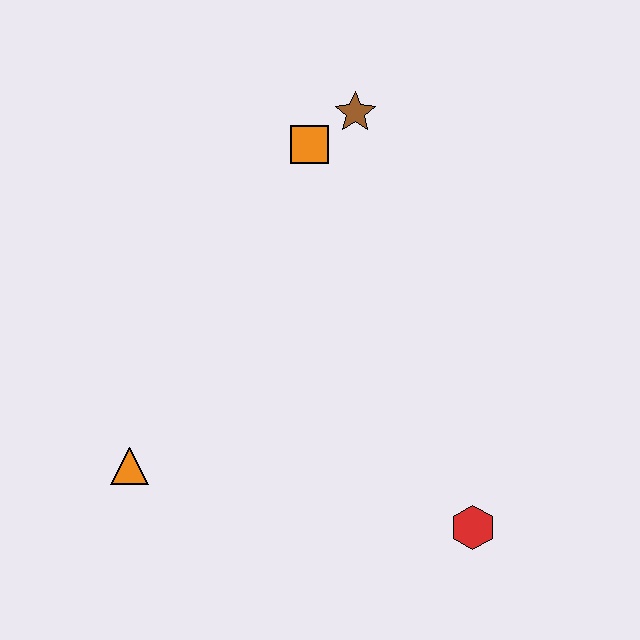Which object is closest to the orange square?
The brown star is closest to the orange square.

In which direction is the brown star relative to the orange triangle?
The brown star is above the orange triangle.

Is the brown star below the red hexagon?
No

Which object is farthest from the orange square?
The red hexagon is farthest from the orange square.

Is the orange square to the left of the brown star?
Yes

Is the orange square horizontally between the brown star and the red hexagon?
No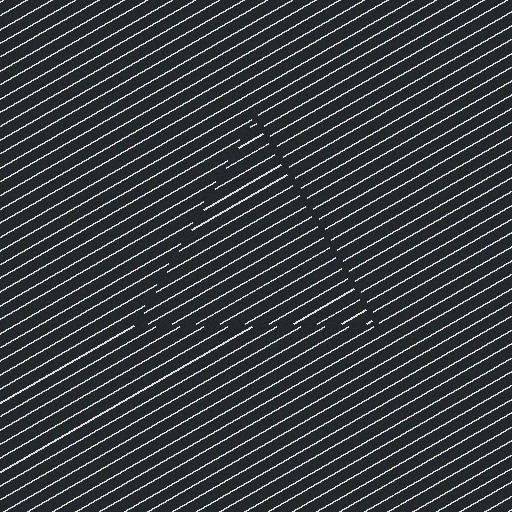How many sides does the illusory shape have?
3 sides — the line-ends trace a triangle.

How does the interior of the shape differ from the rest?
The interior of the shape contains the same grating, shifted by half a period — the contour is defined by the phase discontinuity where line-ends from the inner and outer gratings abut.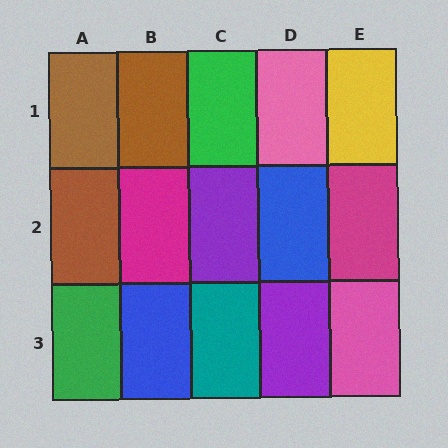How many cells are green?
2 cells are green.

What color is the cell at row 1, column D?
Pink.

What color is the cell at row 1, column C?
Green.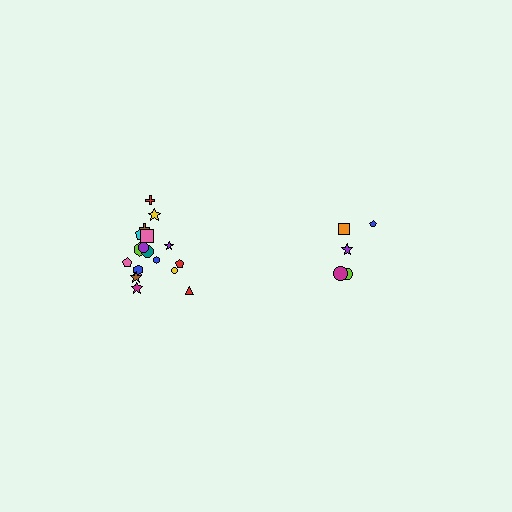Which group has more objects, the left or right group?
The left group.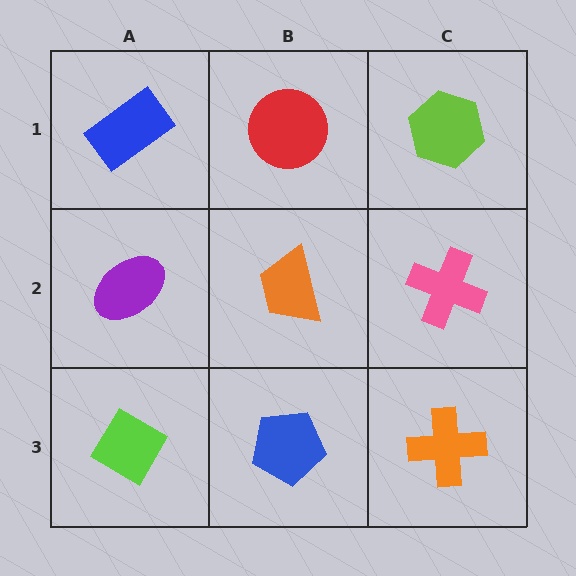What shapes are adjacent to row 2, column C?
A lime hexagon (row 1, column C), an orange cross (row 3, column C), an orange trapezoid (row 2, column B).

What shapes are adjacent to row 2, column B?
A red circle (row 1, column B), a blue pentagon (row 3, column B), a purple ellipse (row 2, column A), a pink cross (row 2, column C).